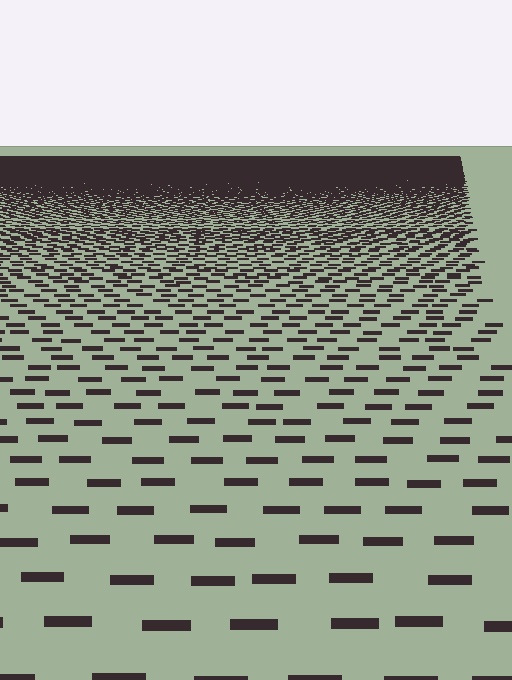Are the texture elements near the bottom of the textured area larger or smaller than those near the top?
Larger. Near the bottom, elements are closer to the viewer and appear at a bigger on-screen size.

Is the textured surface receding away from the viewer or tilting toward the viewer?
The surface is receding away from the viewer. Texture elements get smaller and denser toward the top.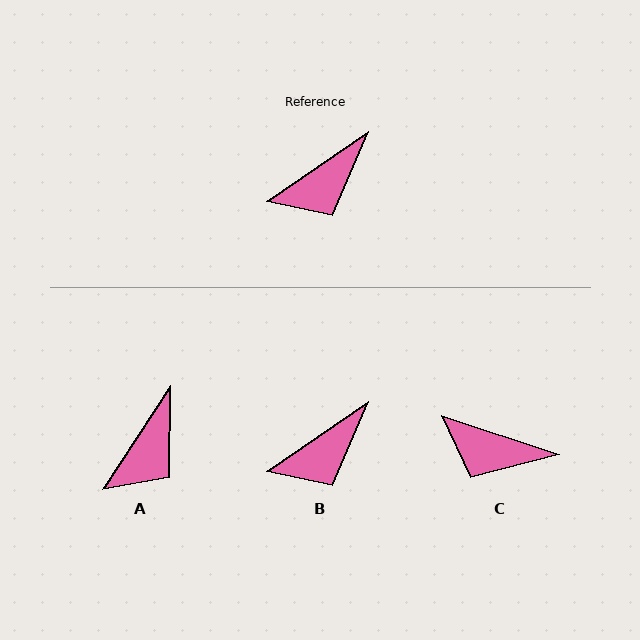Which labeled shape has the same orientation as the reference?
B.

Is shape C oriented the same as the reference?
No, it is off by about 52 degrees.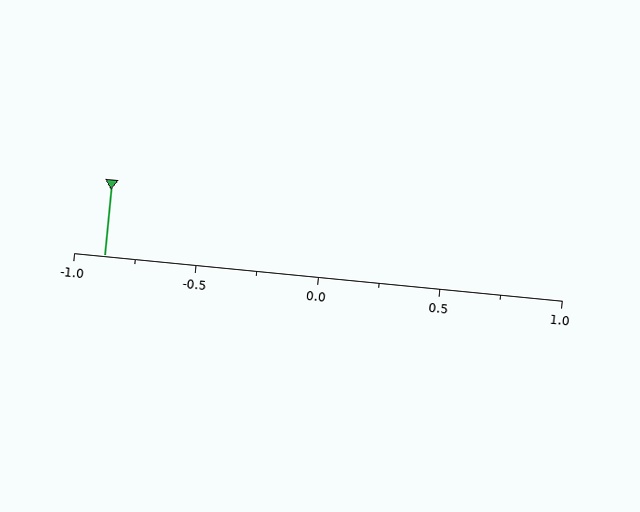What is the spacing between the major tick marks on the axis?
The major ticks are spaced 0.5 apart.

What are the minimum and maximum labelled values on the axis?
The axis runs from -1.0 to 1.0.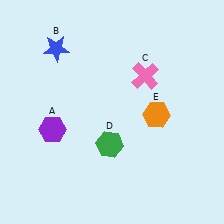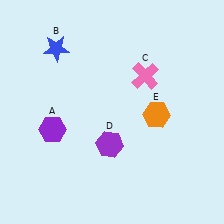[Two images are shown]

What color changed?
The hexagon (D) changed from green in Image 1 to purple in Image 2.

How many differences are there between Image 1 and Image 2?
There is 1 difference between the two images.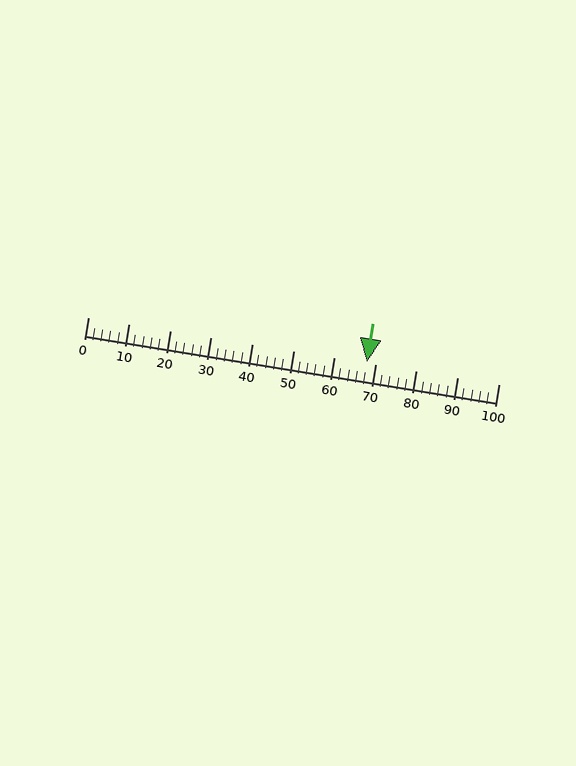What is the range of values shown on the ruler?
The ruler shows values from 0 to 100.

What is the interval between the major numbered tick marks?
The major tick marks are spaced 10 units apart.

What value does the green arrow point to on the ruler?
The green arrow points to approximately 68.